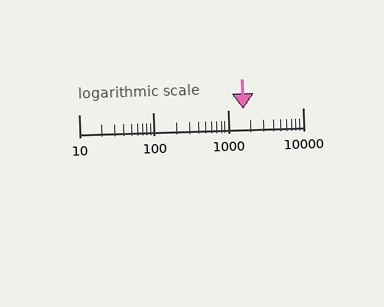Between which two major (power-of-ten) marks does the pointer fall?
The pointer is between 1000 and 10000.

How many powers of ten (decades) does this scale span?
The scale spans 3 decades, from 10 to 10000.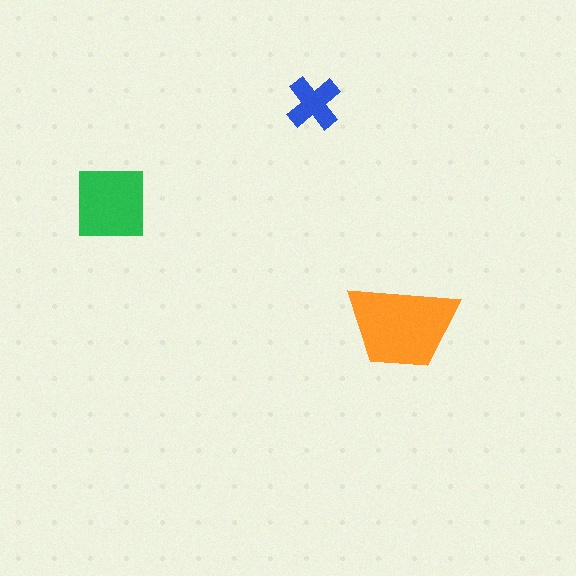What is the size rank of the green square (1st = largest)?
2nd.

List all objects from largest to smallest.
The orange trapezoid, the green square, the blue cross.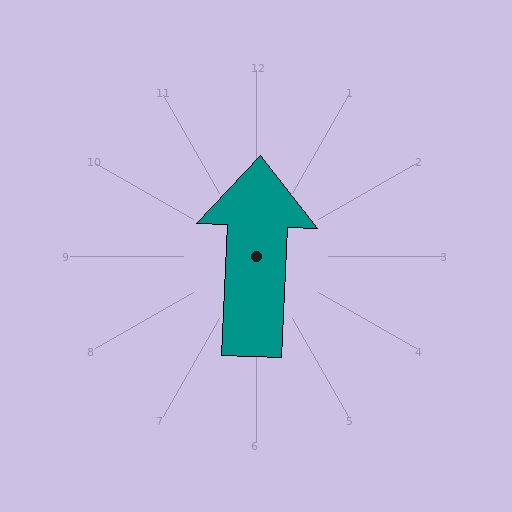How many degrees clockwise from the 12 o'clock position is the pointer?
Approximately 2 degrees.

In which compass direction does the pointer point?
North.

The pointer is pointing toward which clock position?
Roughly 12 o'clock.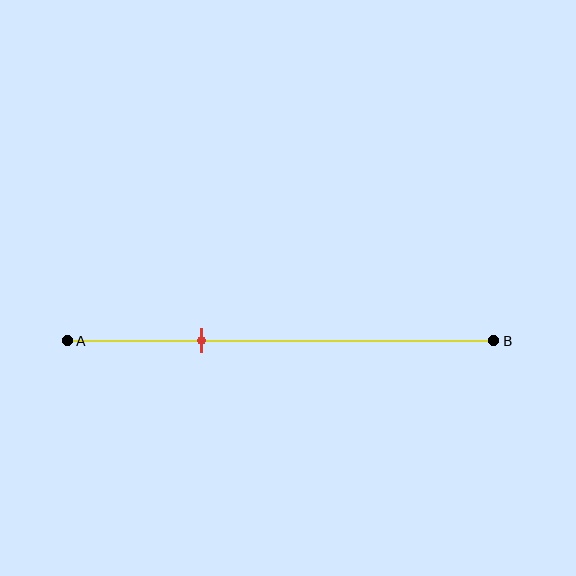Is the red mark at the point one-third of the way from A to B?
Yes, the mark is approximately at the one-third point.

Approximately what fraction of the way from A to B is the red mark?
The red mark is approximately 30% of the way from A to B.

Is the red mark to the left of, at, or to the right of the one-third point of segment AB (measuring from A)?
The red mark is approximately at the one-third point of segment AB.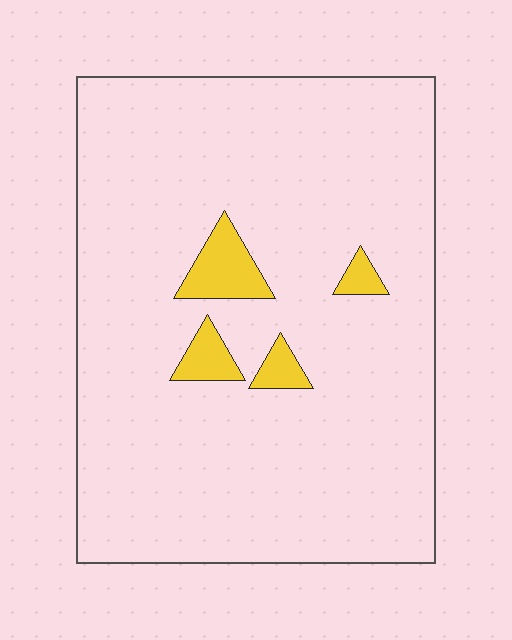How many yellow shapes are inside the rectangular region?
4.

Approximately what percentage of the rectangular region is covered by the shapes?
Approximately 5%.